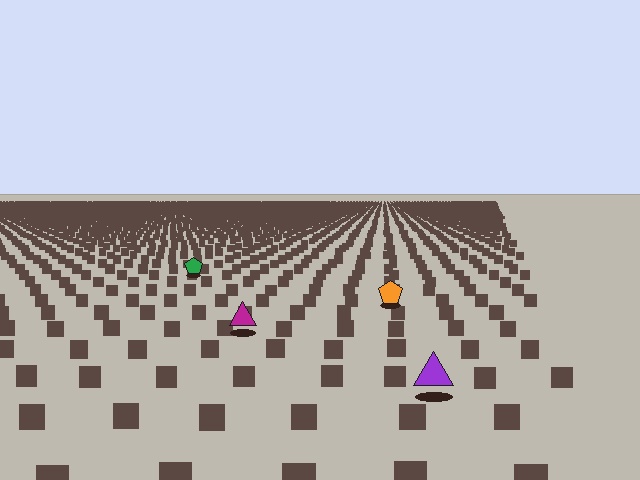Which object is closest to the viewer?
The purple triangle is closest. The texture marks near it are larger and more spread out.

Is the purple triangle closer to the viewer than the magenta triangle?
Yes. The purple triangle is closer — you can tell from the texture gradient: the ground texture is coarser near it.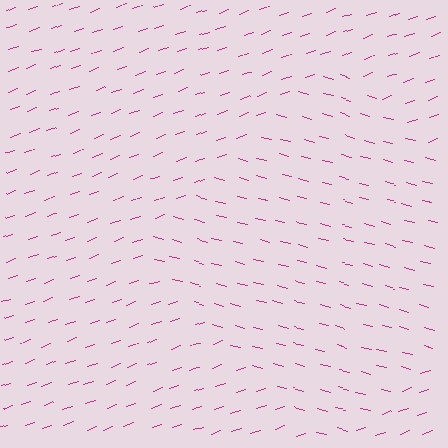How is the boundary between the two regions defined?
The boundary is defined purely by a change in line orientation (approximately 35 degrees difference). All lines are the same color and thickness.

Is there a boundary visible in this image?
Yes, there is a texture boundary formed by a change in line orientation.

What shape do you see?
I see a diamond.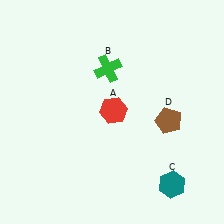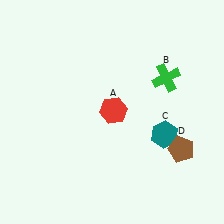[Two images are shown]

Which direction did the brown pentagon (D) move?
The brown pentagon (D) moved down.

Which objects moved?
The objects that moved are: the green cross (B), the teal hexagon (C), the brown pentagon (D).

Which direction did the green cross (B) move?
The green cross (B) moved right.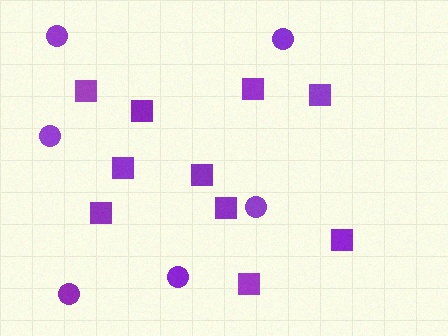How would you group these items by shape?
There are 2 groups: one group of squares (10) and one group of circles (6).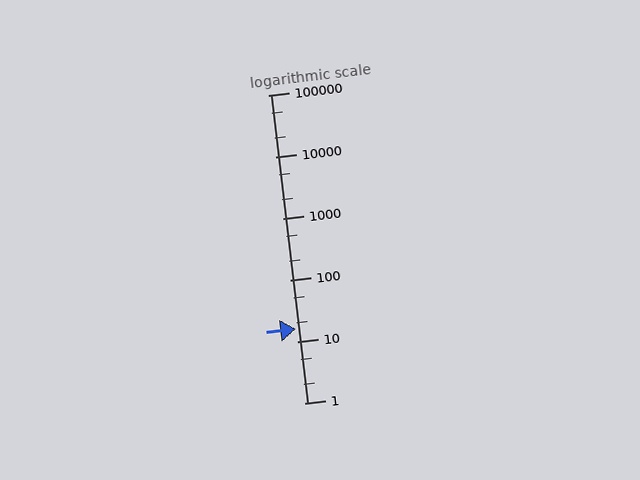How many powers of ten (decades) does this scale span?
The scale spans 5 decades, from 1 to 100000.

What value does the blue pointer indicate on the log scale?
The pointer indicates approximately 16.